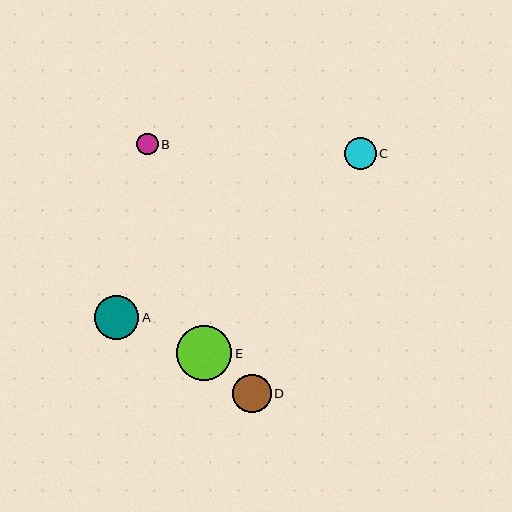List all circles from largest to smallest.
From largest to smallest: E, A, D, C, B.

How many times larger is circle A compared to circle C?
Circle A is approximately 1.4 times the size of circle C.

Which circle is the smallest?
Circle B is the smallest with a size of approximately 21 pixels.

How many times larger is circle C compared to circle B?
Circle C is approximately 1.5 times the size of circle B.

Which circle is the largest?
Circle E is the largest with a size of approximately 55 pixels.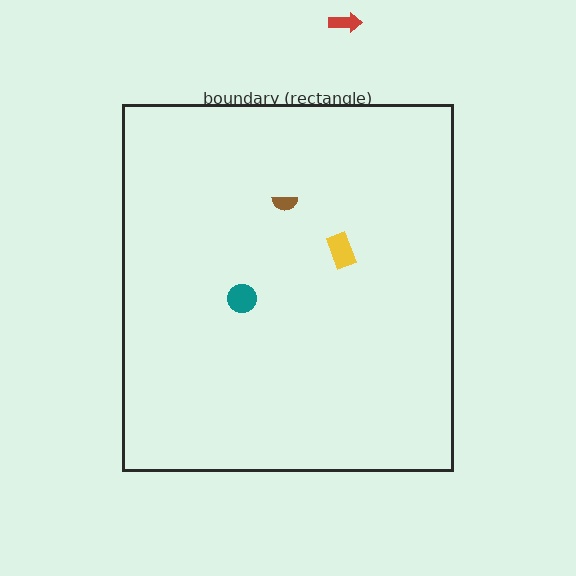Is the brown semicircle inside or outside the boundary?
Inside.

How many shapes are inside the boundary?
3 inside, 1 outside.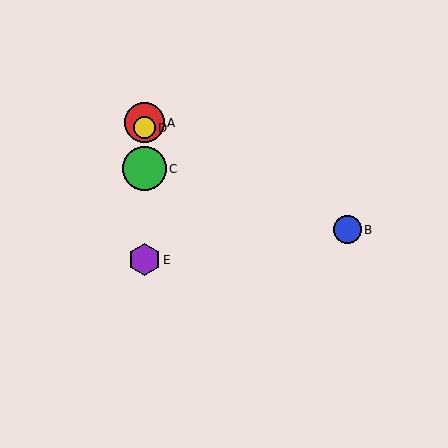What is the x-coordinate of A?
Object A is at x≈144.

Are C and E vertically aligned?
Yes, both are at x≈144.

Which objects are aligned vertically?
Objects A, C, D, E are aligned vertically.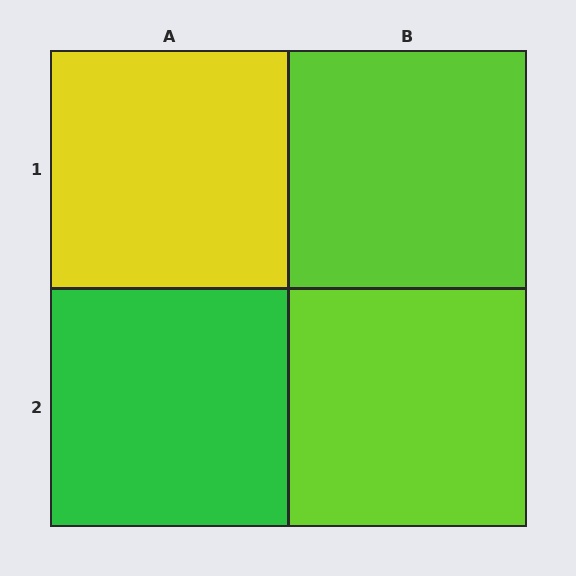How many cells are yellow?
1 cell is yellow.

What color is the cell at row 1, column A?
Yellow.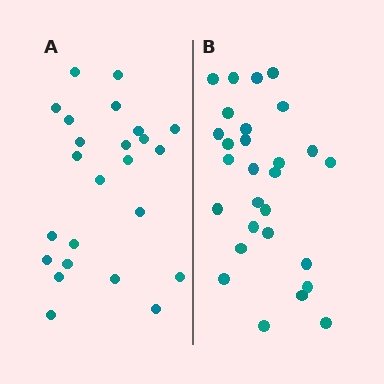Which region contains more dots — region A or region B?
Region B (the right region) has more dots.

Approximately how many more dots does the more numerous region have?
Region B has about 4 more dots than region A.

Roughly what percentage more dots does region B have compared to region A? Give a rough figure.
About 15% more.